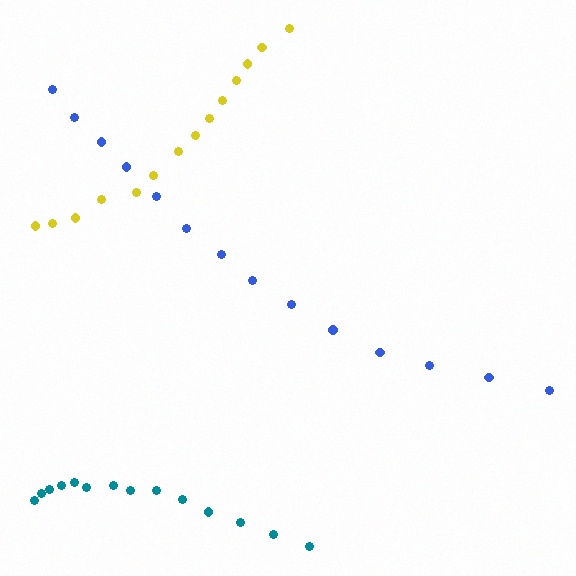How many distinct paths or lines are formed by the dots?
There are 3 distinct paths.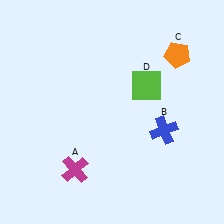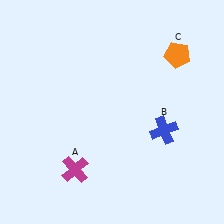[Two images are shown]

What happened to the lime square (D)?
The lime square (D) was removed in Image 2. It was in the top-right area of Image 1.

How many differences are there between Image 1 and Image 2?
There is 1 difference between the two images.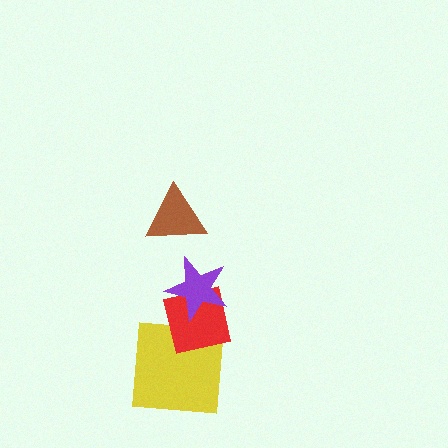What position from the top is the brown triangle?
The brown triangle is 1st from the top.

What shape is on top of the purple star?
The brown triangle is on top of the purple star.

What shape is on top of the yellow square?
The red square is on top of the yellow square.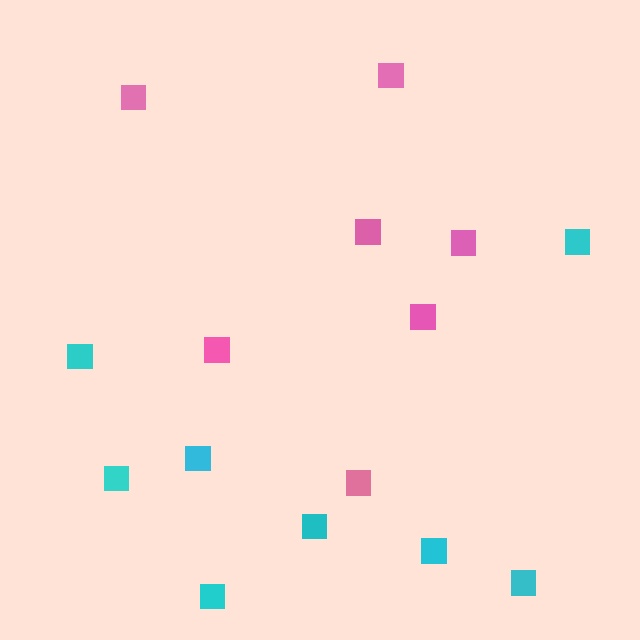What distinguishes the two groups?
There are 2 groups: one group of pink squares (7) and one group of cyan squares (8).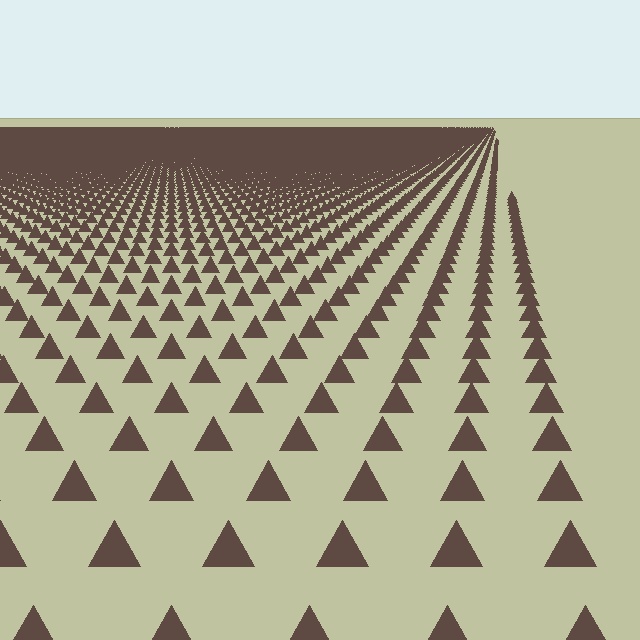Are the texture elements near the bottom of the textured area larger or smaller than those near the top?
Larger. Near the bottom, elements are closer to the viewer and appear at a bigger on-screen size.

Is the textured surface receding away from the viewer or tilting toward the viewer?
The surface is receding away from the viewer. Texture elements get smaller and denser toward the top.